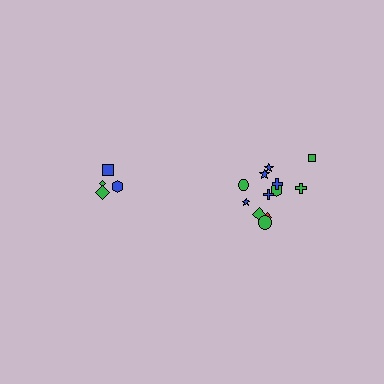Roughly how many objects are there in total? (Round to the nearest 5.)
Roughly 15 objects in total.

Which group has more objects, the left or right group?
The right group.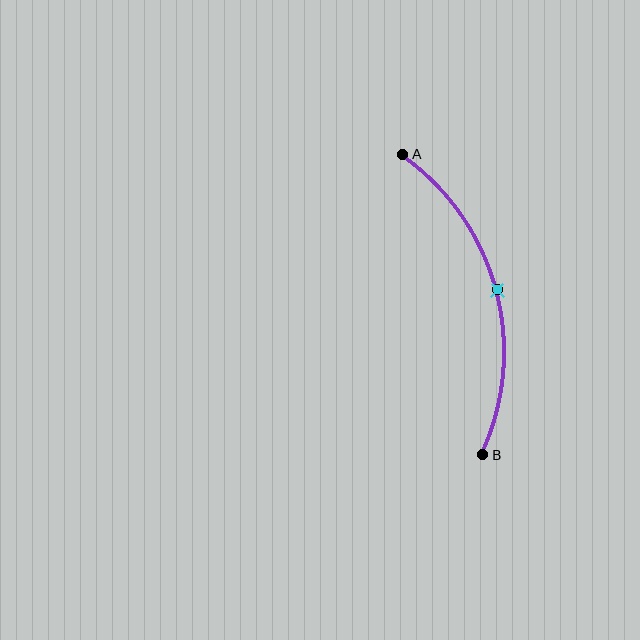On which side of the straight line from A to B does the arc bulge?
The arc bulges to the right of the straight line connecting A and B.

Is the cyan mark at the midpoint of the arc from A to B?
Yes. The cyan mark lies on the arc at equal arc-length from both A and B — it is the arc midpoint.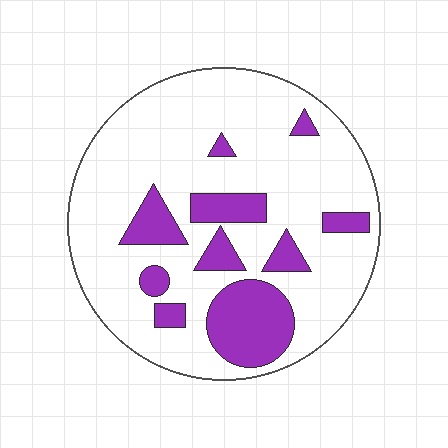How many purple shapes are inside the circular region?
10.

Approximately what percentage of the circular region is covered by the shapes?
Approximately 20%.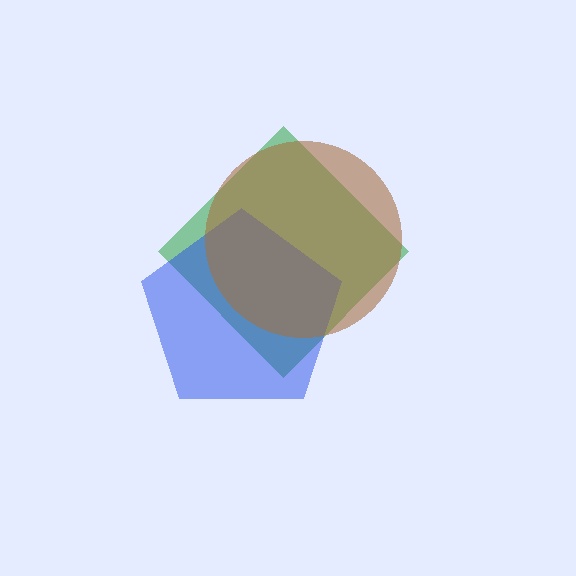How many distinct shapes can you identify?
There are 3 distinct shapes: a green diamond, a blue pentagon, a brown circle.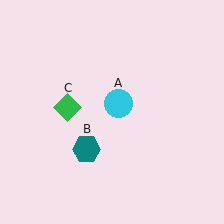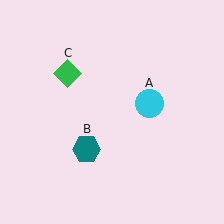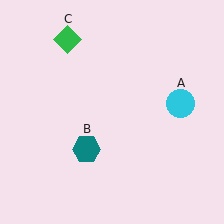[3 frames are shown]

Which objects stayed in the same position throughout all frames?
Teal hexagon (object B) remained stationary.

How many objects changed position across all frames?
2 objects changed position: cyan circle (object A), green diamond (object C).